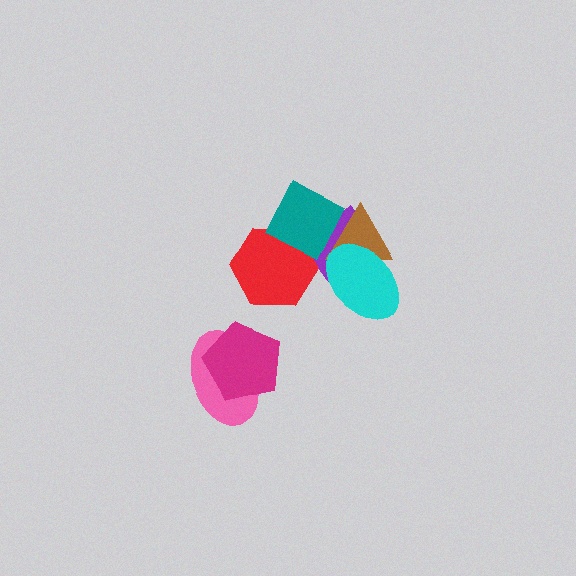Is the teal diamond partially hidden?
Yes, it is partially covered by another shape.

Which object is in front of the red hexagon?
The teal diamond is in front of the red hexagon.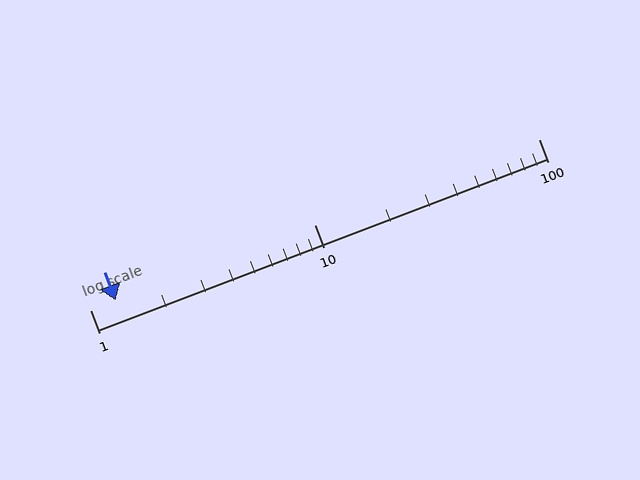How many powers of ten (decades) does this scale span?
The scale spans 2 decades, from 1 to 100.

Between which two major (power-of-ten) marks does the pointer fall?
The pointer is between 1 and 10.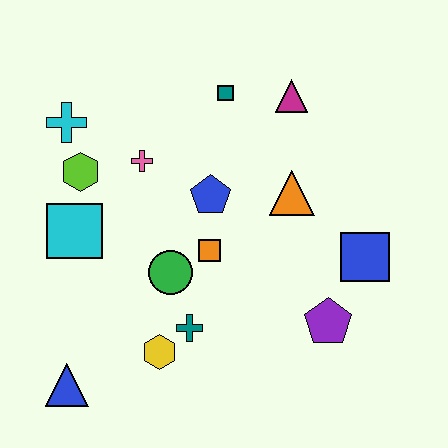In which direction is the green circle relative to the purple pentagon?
The green circle is to the left of the purple pentagon.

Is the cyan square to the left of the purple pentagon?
Yes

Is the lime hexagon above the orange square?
Yes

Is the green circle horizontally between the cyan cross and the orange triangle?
Yes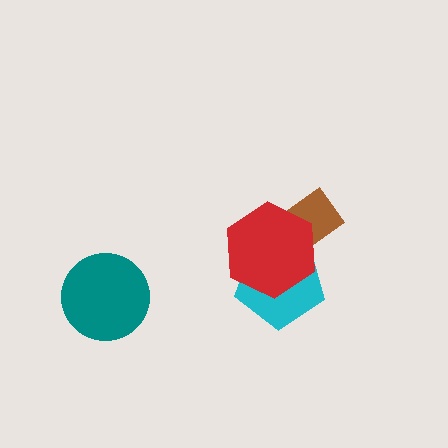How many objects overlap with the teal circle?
0 objects overlap with the teal circle.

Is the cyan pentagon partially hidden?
Yes, it is partially covered by another shape.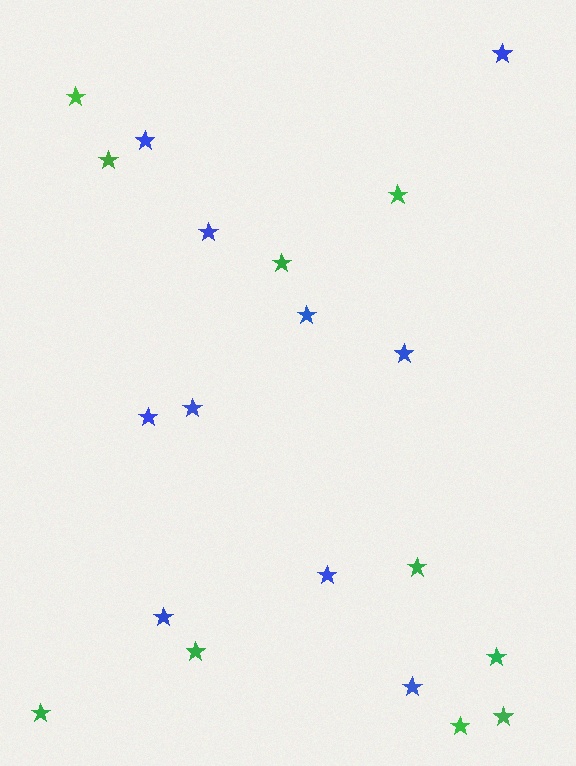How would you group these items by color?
There are 2 groups: one group of blue stars (10) and one group of green stars (10).